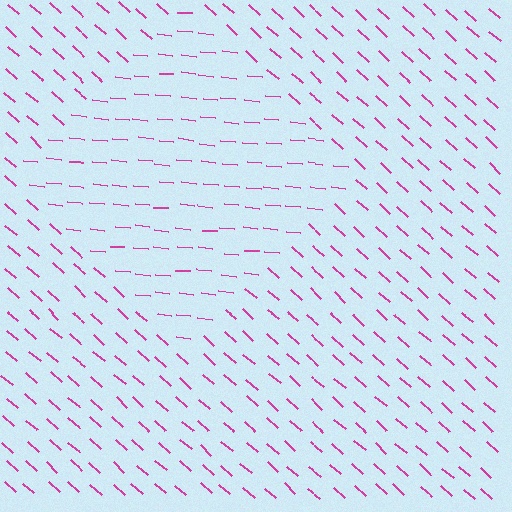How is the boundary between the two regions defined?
The boundary is defined purely by a change in line orientation (approximately 36 degrees difference). All lines are the same color and thickness.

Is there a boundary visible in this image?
Yes, there is a texture boundary formed by a change in line orientation.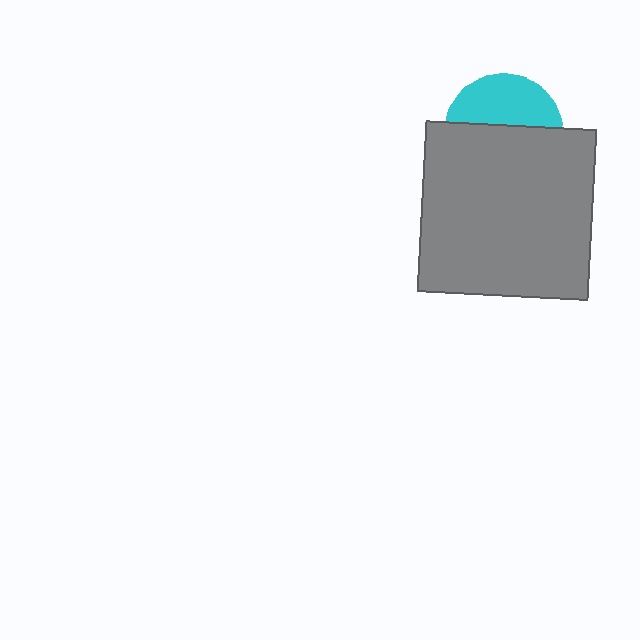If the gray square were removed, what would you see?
You would see the complete cyan circle.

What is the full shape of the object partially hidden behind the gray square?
The partially hidden object is a cyan circle.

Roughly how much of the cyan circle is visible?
A small part of it is visible (roughly 42%).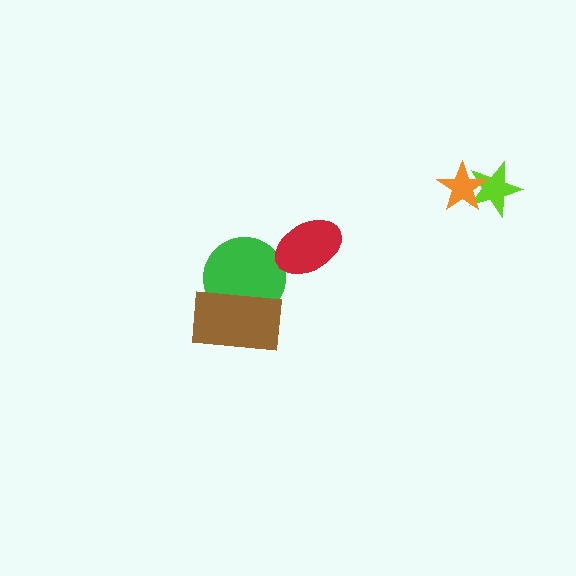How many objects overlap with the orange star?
1 object overlaps with the orange star.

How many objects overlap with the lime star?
1 object overlaps with the lime star.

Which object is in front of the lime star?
The orange star is in front of the lime star.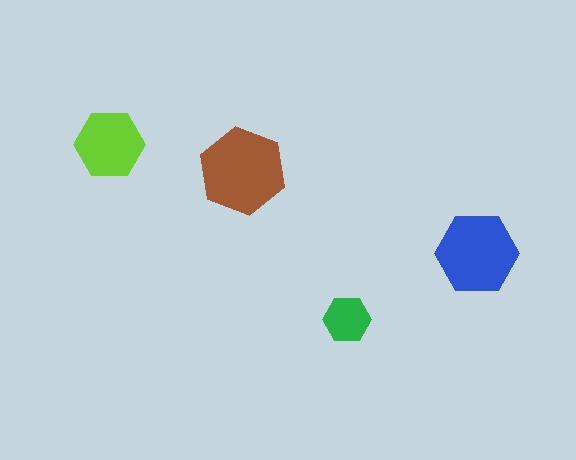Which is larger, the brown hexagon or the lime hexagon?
The brown one.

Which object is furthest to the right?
The blue hexagon is rightmost.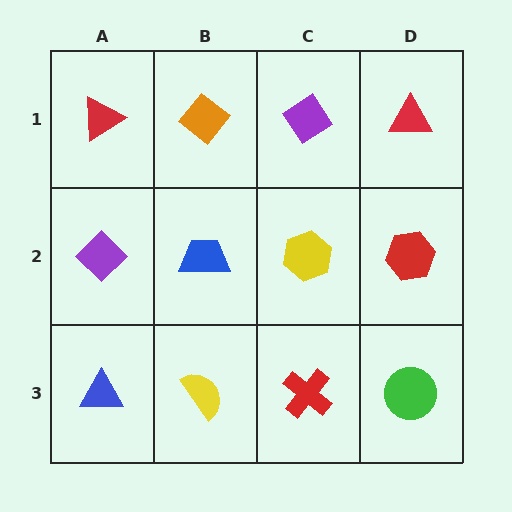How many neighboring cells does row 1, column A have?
2.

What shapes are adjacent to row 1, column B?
A blue trapezoid (row 2, column B), a red triangle (row 1, column A), a purple diamond (row 1, column C).